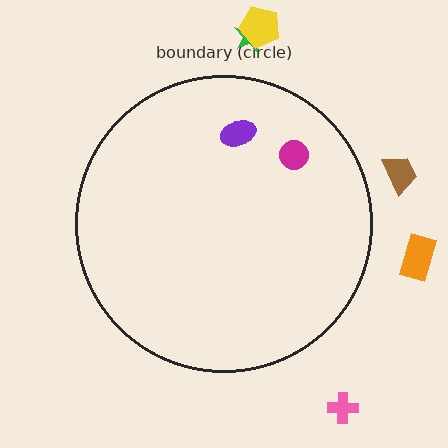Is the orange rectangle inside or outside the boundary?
Outside.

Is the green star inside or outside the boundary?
Outside.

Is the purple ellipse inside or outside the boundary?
Inside.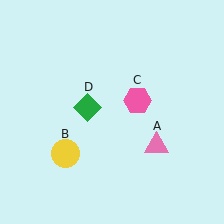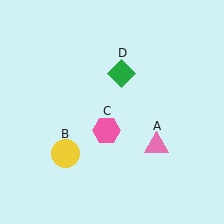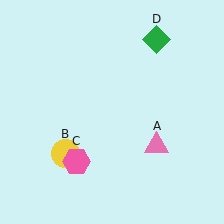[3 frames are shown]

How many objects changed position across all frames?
2 objects changed position: pink hexagon (object C), green diamond (object D).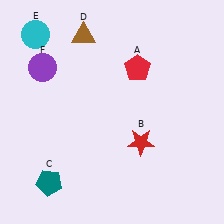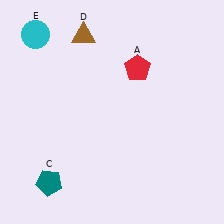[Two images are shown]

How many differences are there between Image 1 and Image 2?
There are 2 differences between the two images.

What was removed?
The red star (B), the purple circle (F) were removed in Image 2.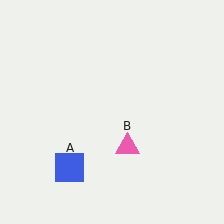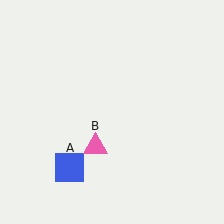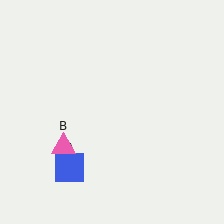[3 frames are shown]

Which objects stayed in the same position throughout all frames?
Blue square (object A) remained stationary.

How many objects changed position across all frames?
1 object changed position: pink triangle (object B).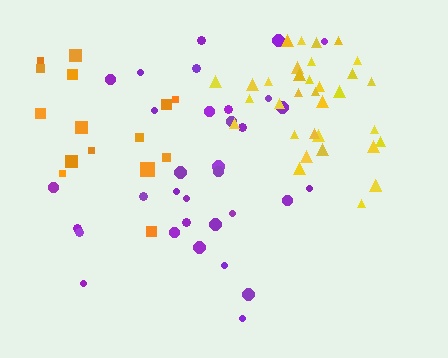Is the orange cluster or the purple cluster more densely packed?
Purple.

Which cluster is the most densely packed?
Yellow.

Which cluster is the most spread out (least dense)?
Orange.